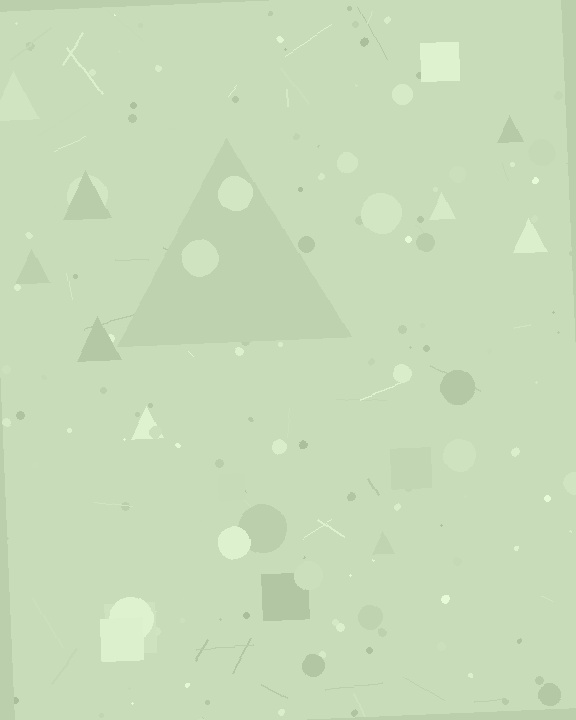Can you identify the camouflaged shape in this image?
The camouflaged shape is a triangle.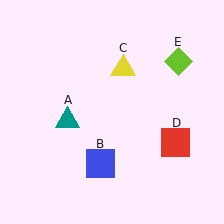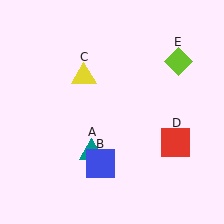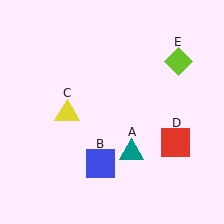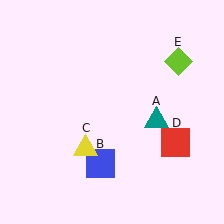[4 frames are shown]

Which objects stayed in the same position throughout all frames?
Blue square (object B) and red square (object D) and lime diamond (object E) remained stationary.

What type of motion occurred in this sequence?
The teal triangle (object A), yellow triangle (object C) rotated counterclockwise around the center of the scene.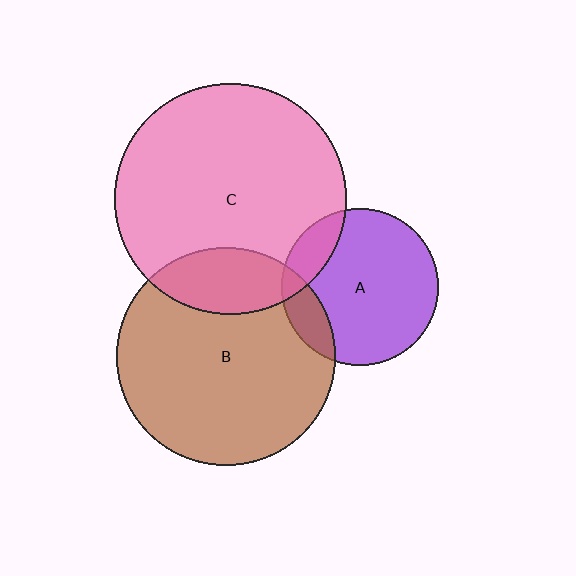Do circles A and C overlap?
Yes.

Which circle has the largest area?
Circle C (pink).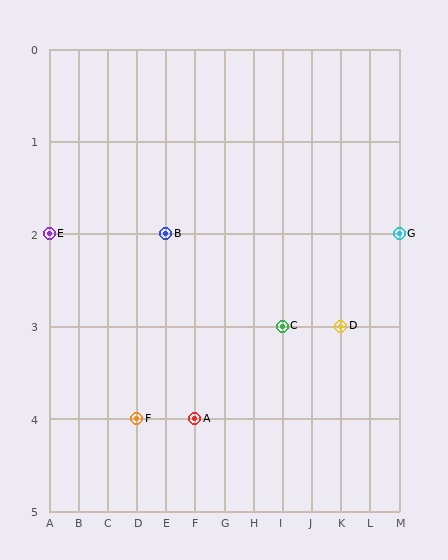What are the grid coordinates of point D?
Point D is at grid coordinates (K, 3).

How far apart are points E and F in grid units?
Points E and F are 3 columns and 2 rows apart (about 3.6 grid units diagonally).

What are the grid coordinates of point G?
Point G is at grid coordinates (M, 2).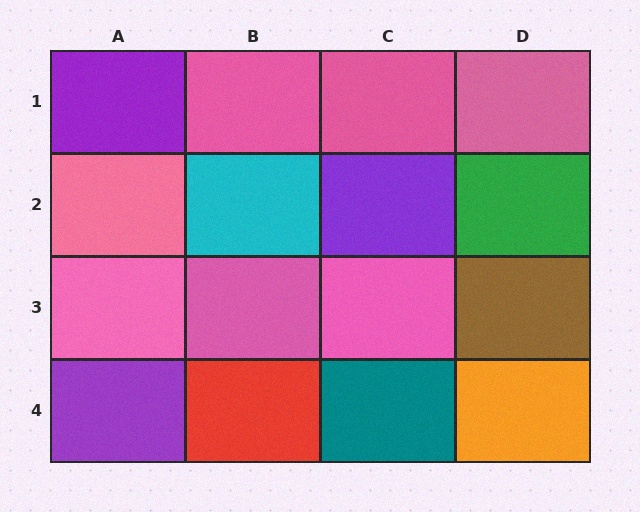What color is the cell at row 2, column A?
Pink.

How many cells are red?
1 cell is red.